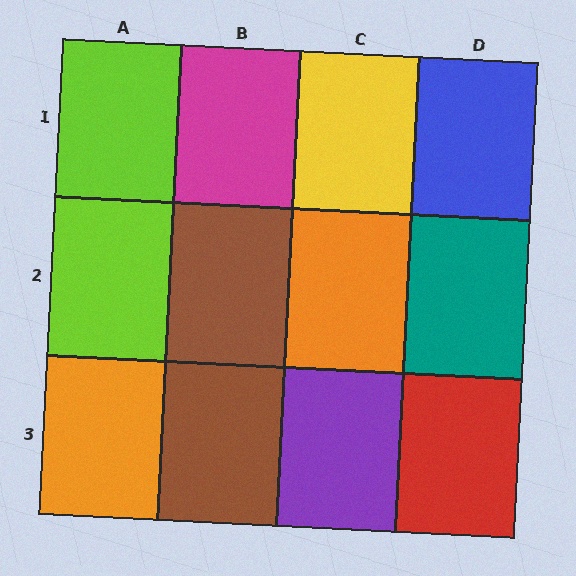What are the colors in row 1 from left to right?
Lime, magenta, yellow, blue.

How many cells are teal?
1 cell is teal.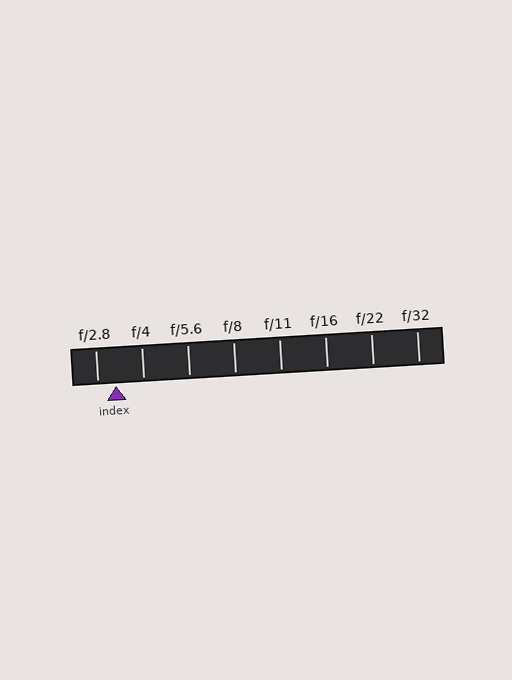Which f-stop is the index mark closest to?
The index mark is closest to f/2.8.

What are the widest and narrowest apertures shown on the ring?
The widest aperture shown is f/2.8 and the narrowest is f/32.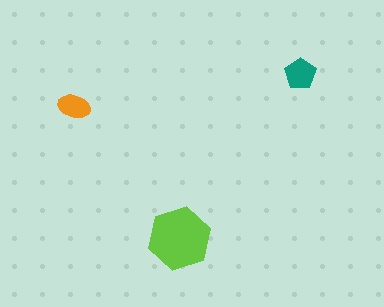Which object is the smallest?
The orange ellipse.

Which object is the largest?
The lime hexagon.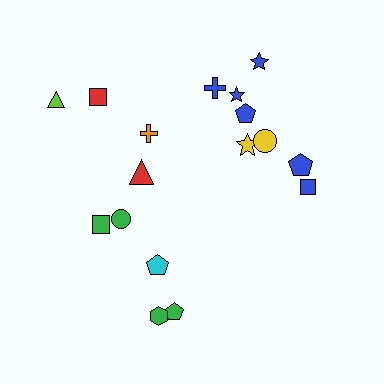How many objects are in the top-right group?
There are 8 objects.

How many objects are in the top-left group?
There are 4 objects.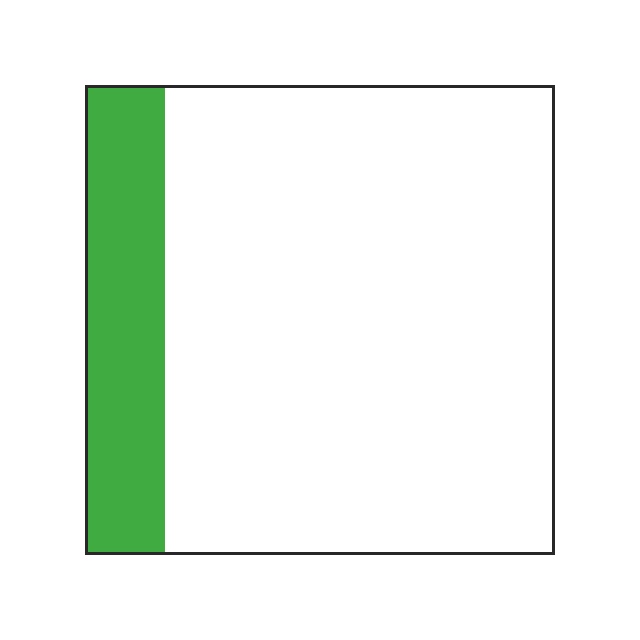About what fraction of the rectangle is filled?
About one sixth (1/6).